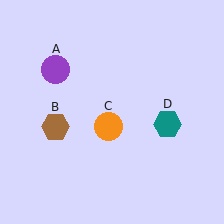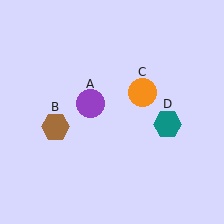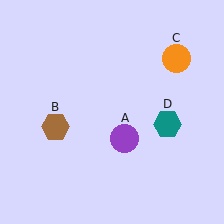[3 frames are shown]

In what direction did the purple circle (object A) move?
The purple circle (object A) moved down and to the right.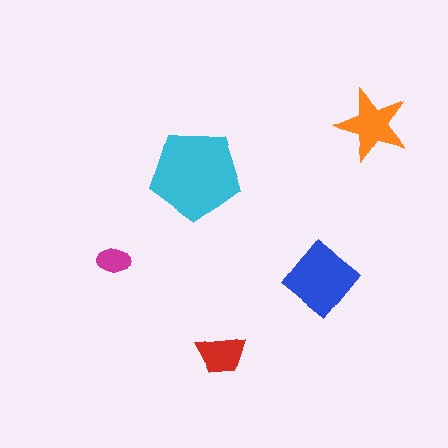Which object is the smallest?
The magenta ellipse.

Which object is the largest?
The cyan pentagon.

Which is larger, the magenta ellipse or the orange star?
The orange star.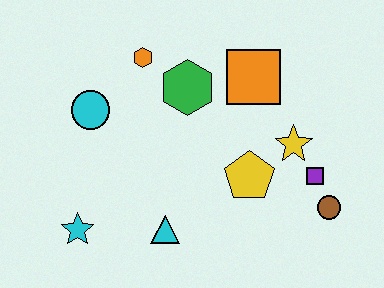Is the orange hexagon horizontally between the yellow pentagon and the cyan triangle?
No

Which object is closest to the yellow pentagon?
The yellow star is closest to the yellow pentagon.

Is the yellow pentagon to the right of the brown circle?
No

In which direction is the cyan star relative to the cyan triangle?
The cyan star is to the left of the cyan triangle.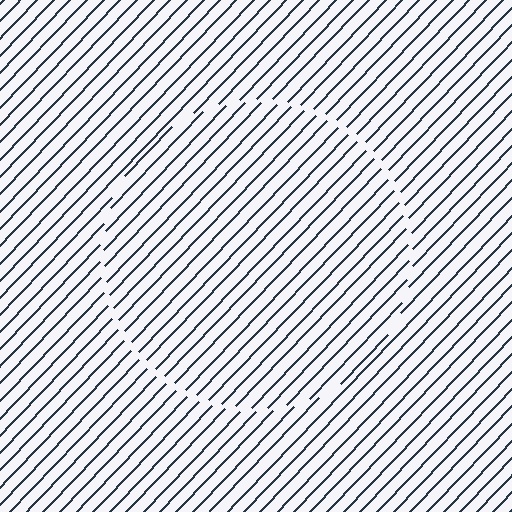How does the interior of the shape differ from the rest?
The interior of the shape contains the same grating, shifted by half a period — the contour is defined by the phase discontinuity where line-ends from the inner and outer gratings abut.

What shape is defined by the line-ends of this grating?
An illusory circle. The interior of the shape contains the same grating, shifted by half a period — the contour is defined by the phase discontinuity where line-ends from the inner and outer gratings abut.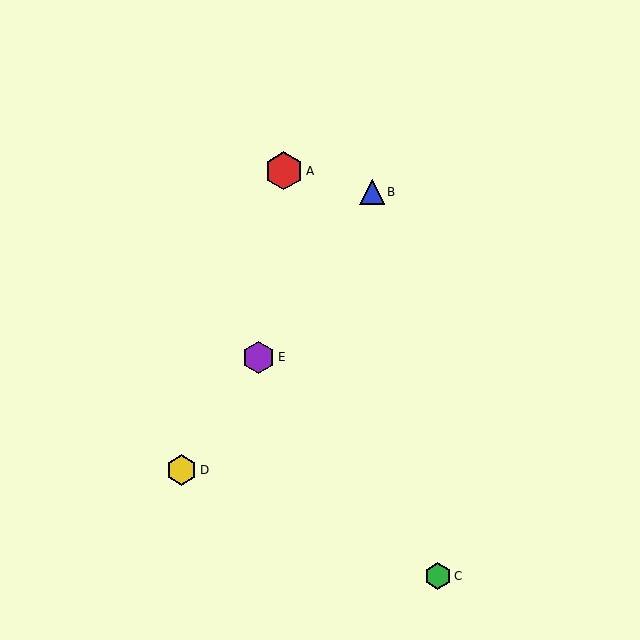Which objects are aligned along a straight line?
Objects B, D, E are aligned along a straight line.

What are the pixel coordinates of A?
Object A is at (284, 171).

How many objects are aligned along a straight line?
3 objects (B, D, E) are aligned along a straight line.